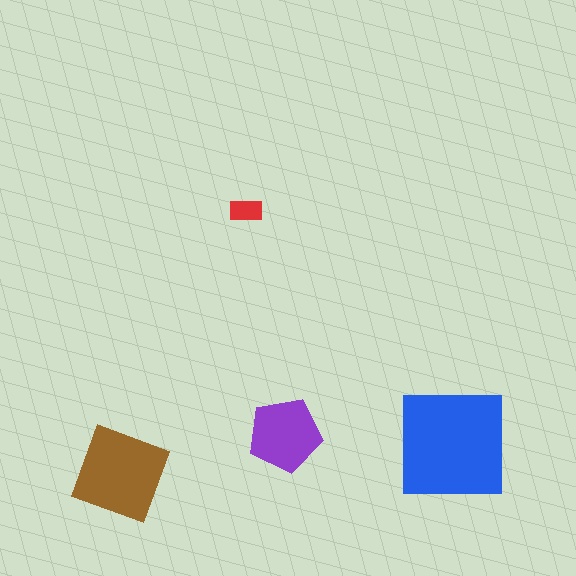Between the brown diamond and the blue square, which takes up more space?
The blue square.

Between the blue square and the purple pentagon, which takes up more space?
The blue square.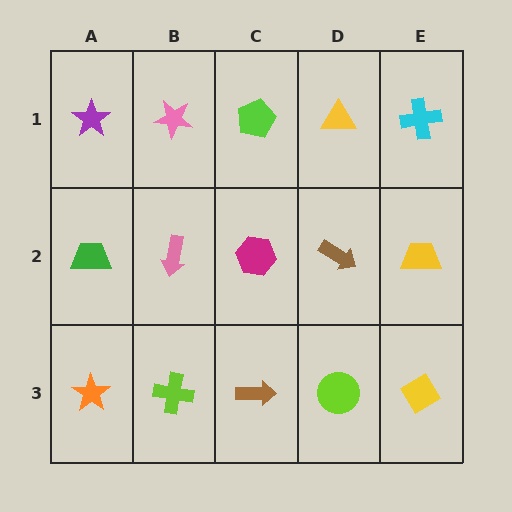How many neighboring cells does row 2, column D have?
4.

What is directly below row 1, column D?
A brown arrow.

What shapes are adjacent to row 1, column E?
A yellow trapezoid (row 2, column E), a yellow triangle (row 1, column D).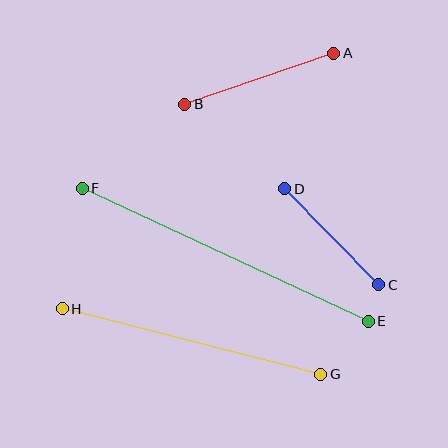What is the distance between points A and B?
The distance is approximately 158 pixels.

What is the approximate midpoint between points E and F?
The midpoint is at approximately (225, 255) pixels.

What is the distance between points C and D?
The distance is approximately 134 pixels.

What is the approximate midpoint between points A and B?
The midpoint is at approximately (259, 79) pixels.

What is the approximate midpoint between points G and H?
The midpoint is at approximately (191, 341) pixels.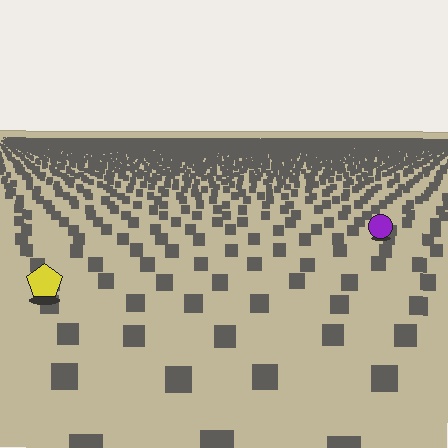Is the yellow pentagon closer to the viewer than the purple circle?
Yes. The yellow pentagon is closer — you can tell from the texture gradient: the ground texture is coarser near it.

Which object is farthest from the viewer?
The purple circle is farthest from the viewer. It appears smaller and the ground texture around it is denser.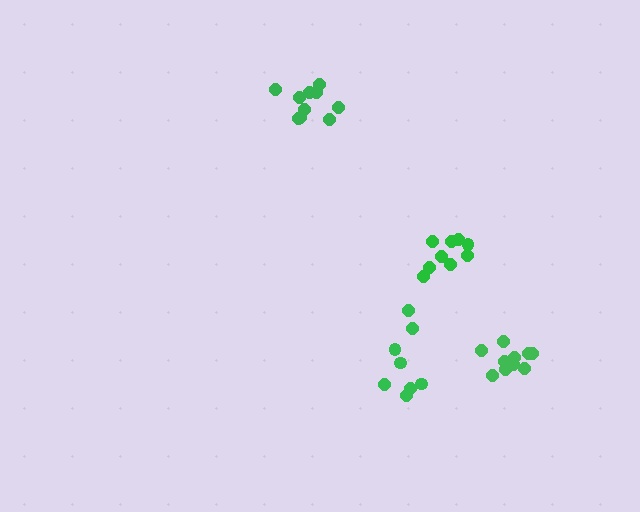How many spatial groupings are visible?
There are 4 spatial groupings.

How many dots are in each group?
Group 1: 9 dots, Group 2: 8 dots, Group 3: 10 dots, Group 4: 10 dots (37 total).